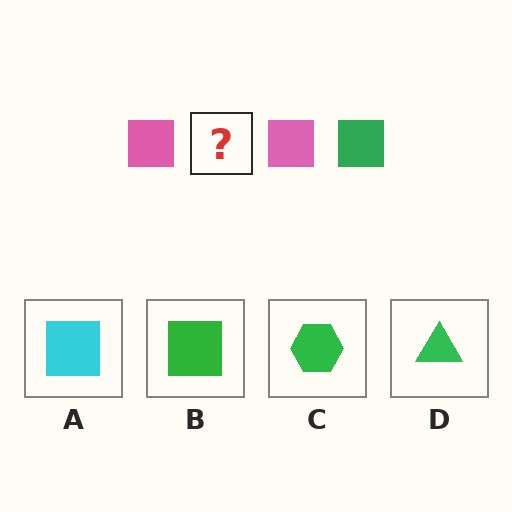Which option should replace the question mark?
Option B.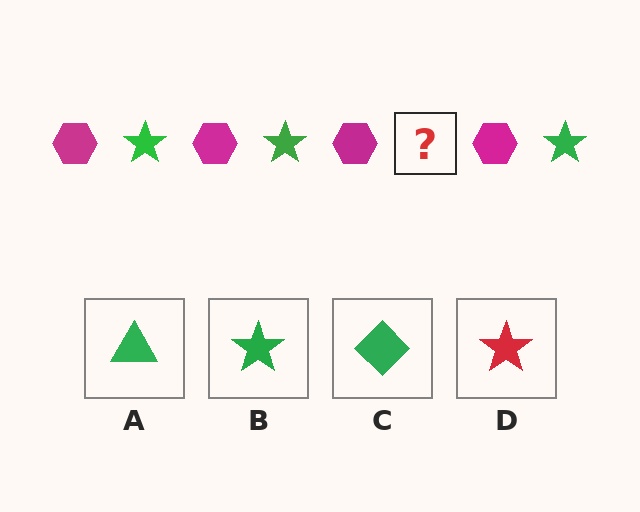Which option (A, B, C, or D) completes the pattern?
B.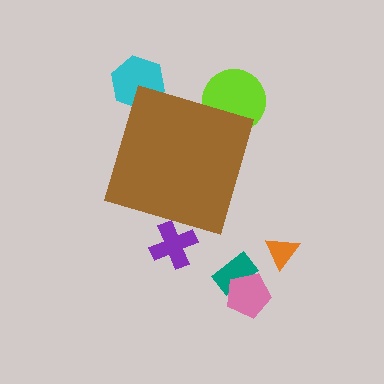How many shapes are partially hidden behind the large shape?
3 shapes are partially hidden.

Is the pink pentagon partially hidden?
No, the pink pentagon is fully visible.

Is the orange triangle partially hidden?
No, the orange triangle is fully visible.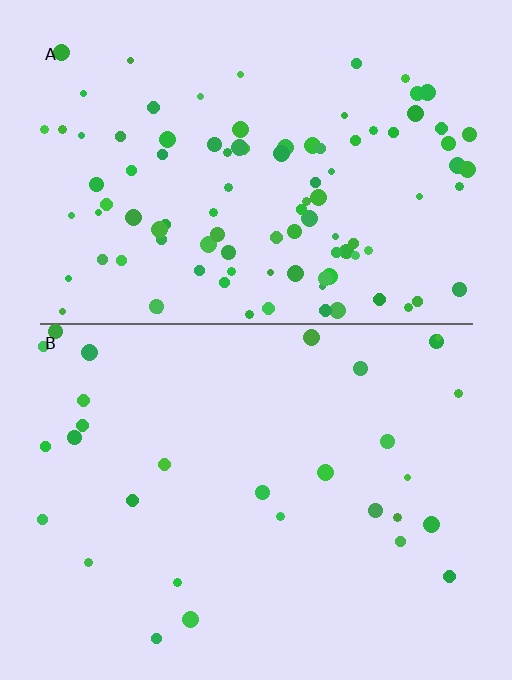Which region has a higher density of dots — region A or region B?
A (the top).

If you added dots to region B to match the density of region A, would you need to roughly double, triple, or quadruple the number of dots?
Approximately triple.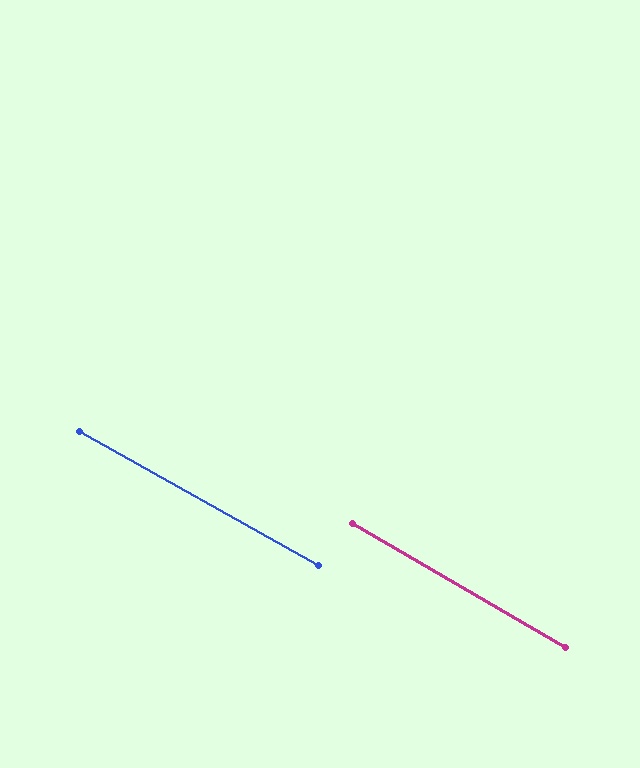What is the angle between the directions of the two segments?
Approximately 1 degree.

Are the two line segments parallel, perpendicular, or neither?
Parallel — their directions differ by only 0.9°.